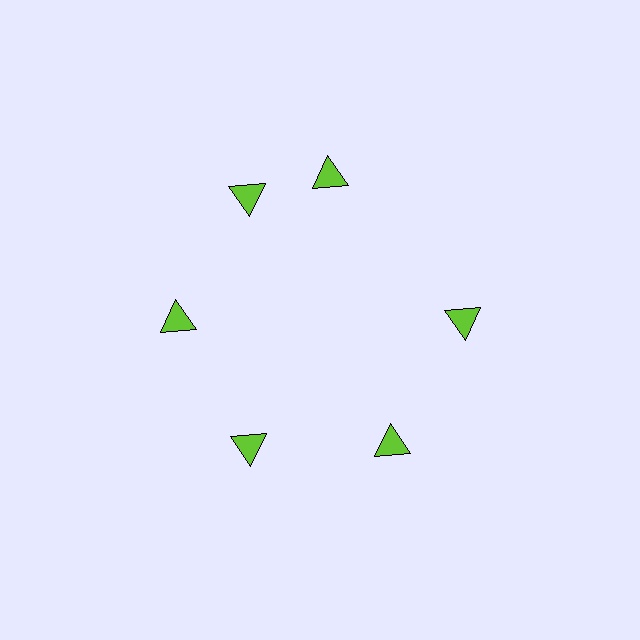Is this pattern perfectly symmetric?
No. The 6 lime triangles are arranged in a ring, but one element near the 1 o'clock position is rotated out of alignment along the ring, breaking the 6-fold rotational symmetry.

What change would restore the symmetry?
The symmetry would be restored by rotating it back into even spacing with its neighbors so that all 6 triangles sit at equal angles and equal distance from the center.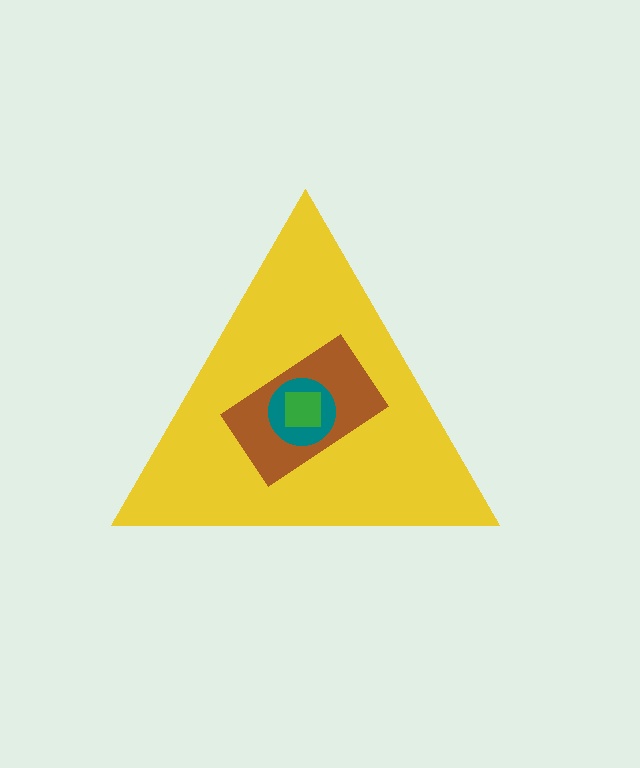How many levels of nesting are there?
4.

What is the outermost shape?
The yellow triangle.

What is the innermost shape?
The green square.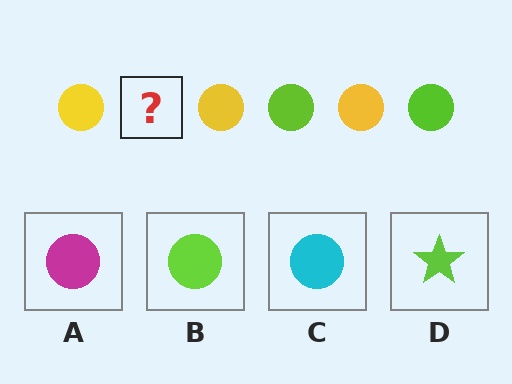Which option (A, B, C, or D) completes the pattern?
B.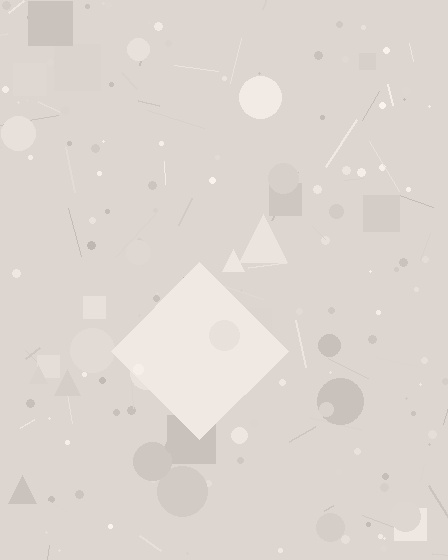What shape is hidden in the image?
A diamond is hidden in the image.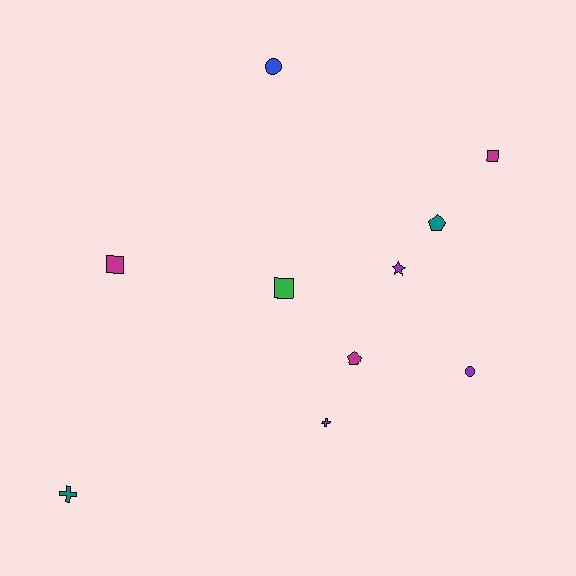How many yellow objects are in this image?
There are no yellow objects.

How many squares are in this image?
There are 3 squares.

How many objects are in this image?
There are 10 objects.